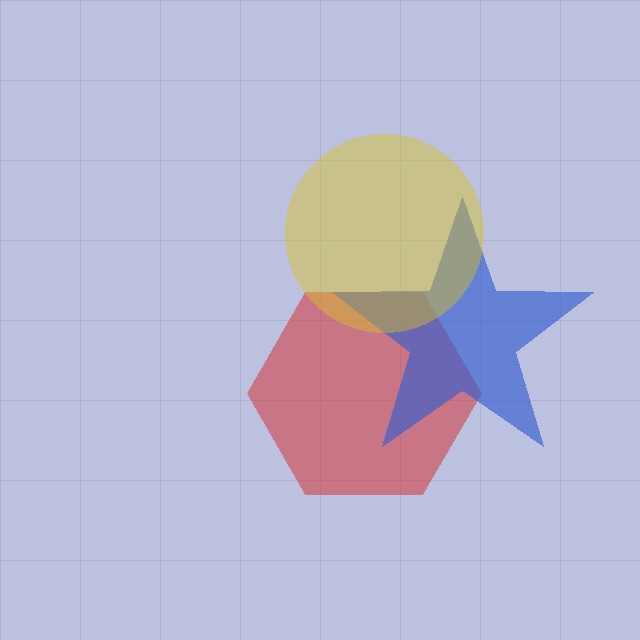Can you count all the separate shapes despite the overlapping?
Yes, there are 3 separate shapes.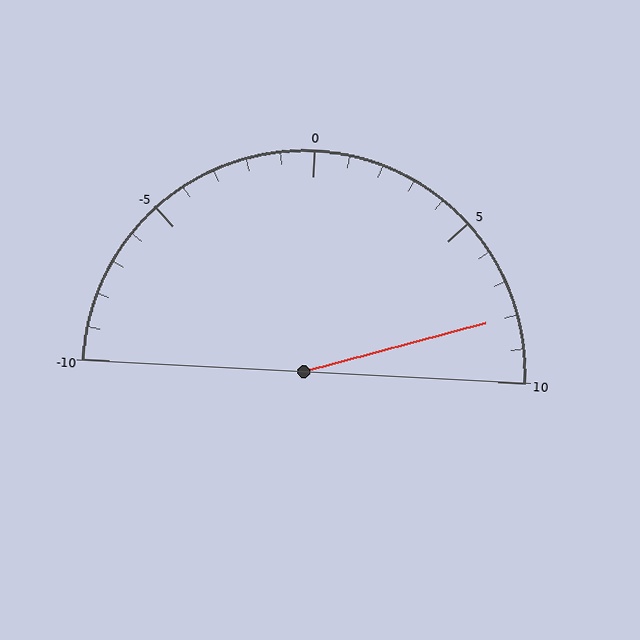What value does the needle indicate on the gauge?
The needle indicates approximately 8.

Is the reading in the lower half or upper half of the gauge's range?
The reading is in the upper half of the range (-10 to 10).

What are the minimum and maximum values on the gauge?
The gauge ranges from -10 to 10.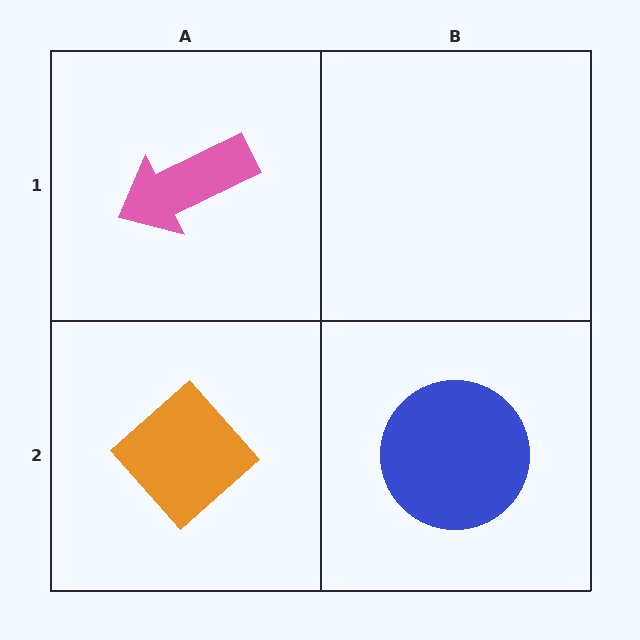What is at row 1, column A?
A pink arrow.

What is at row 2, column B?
A blue circle.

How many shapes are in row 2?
2 shapes.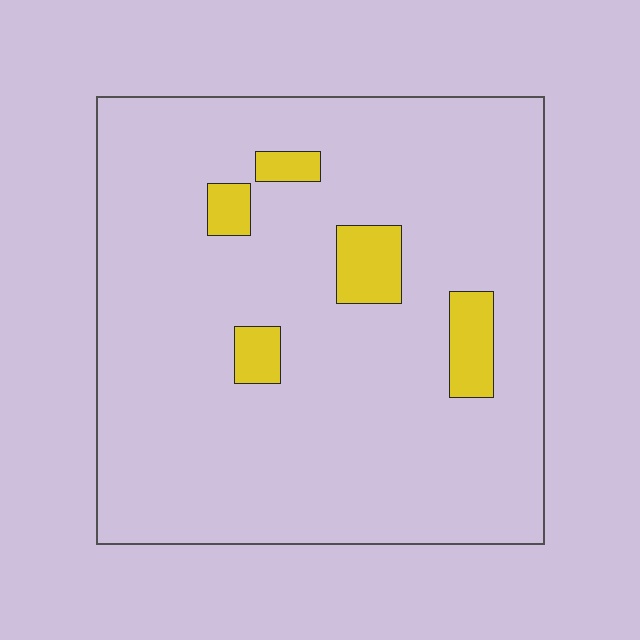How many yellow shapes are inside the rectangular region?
5.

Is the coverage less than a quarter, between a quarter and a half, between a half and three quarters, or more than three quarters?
Less than a quarter.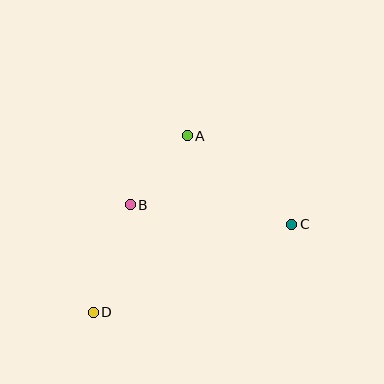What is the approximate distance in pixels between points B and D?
The distance between B and D is approximately 114 pixels.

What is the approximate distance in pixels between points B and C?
The distance between B and C is approximately 162 pixels.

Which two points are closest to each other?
Points A and B are closest to each other.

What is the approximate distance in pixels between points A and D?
The distance between A and D is approximately 200 pixels.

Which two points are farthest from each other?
Points C and D are farthest from each other.